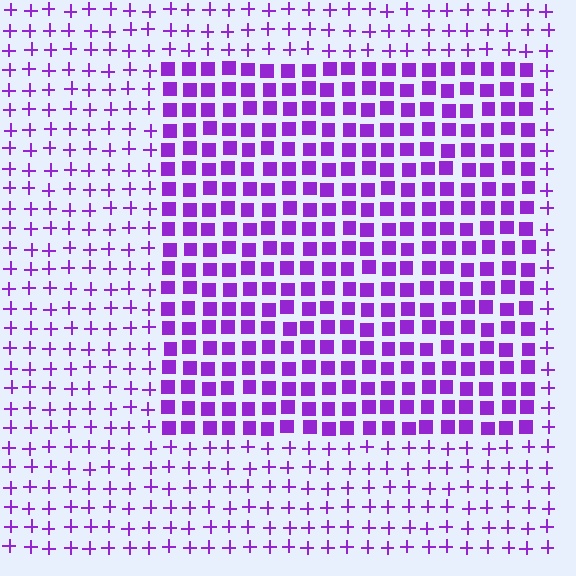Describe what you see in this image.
The image is filled with small purple elements arranged in a uniform grid. A rectangle-shaped region contains squares, while the surrounding area contains plus signs. The boundary is defined purely by the change in element shape.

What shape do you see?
I see a rectangle.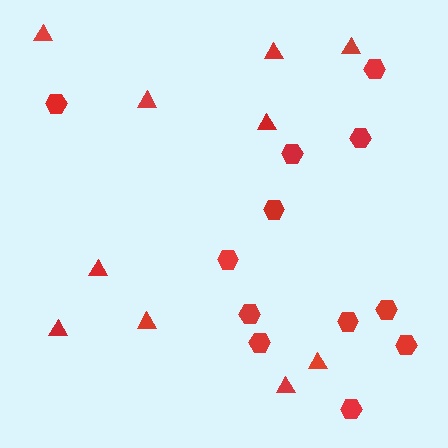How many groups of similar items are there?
There are 2 groups: one group of hexagons (12) and one group of triangles (10).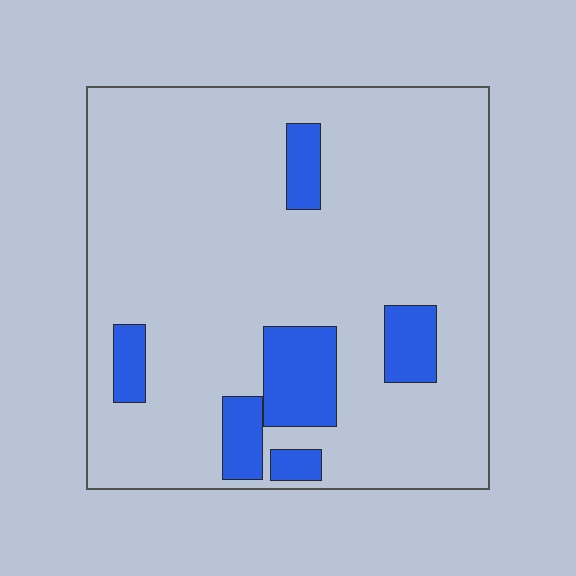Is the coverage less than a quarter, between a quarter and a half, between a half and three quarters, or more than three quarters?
Less than a quarter.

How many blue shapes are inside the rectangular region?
6.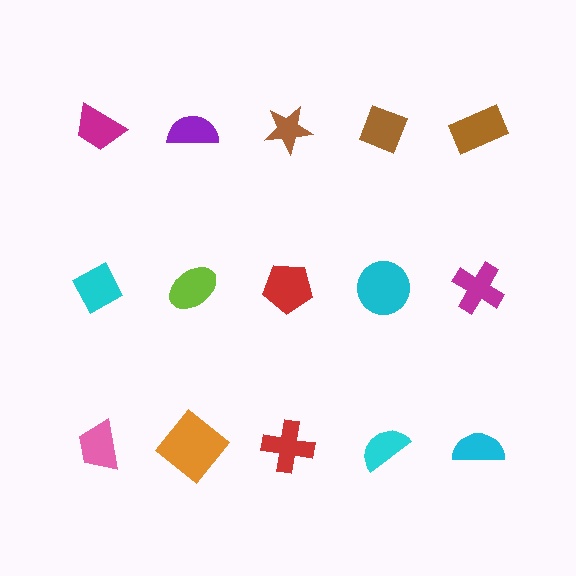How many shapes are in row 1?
5 shapes.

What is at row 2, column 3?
A red pentagon.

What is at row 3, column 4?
A cyan semicircle.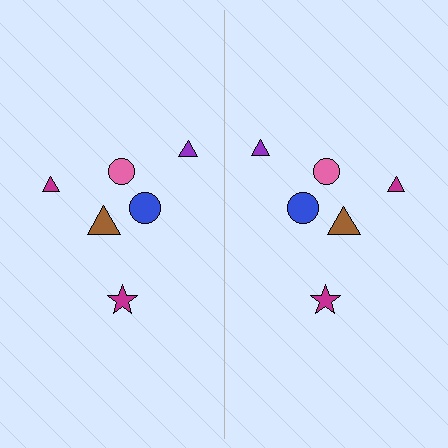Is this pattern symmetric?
Yes, this pattern has bilateral (reflection) symmetry.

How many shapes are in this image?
There are 12 shapes in this image.